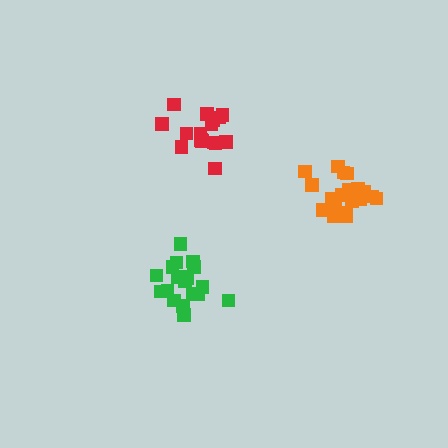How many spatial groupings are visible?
There are 3 spatial groupings.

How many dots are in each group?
Group 1: 16 dots, Group 2: 20 dots, Group 3: 19 dots (55 total).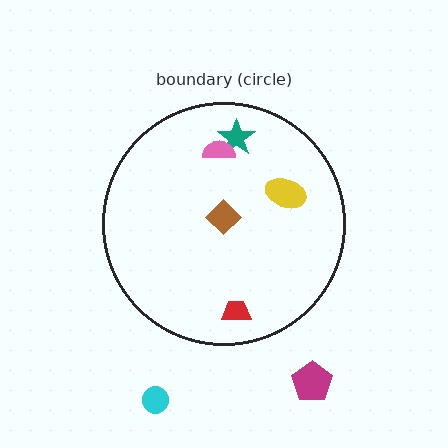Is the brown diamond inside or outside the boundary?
Inside.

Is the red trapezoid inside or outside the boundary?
Inside.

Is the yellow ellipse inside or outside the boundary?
Inside.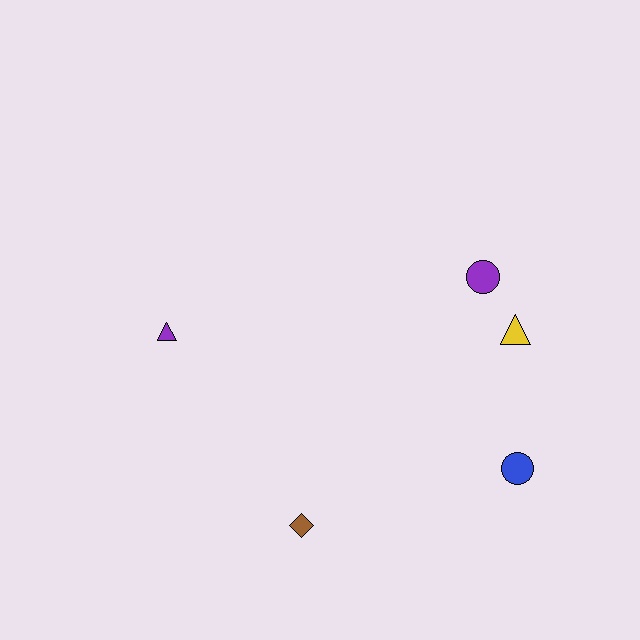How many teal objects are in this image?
There are no teal objects.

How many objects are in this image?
There are 5 objects.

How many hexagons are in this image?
There are no hexagons.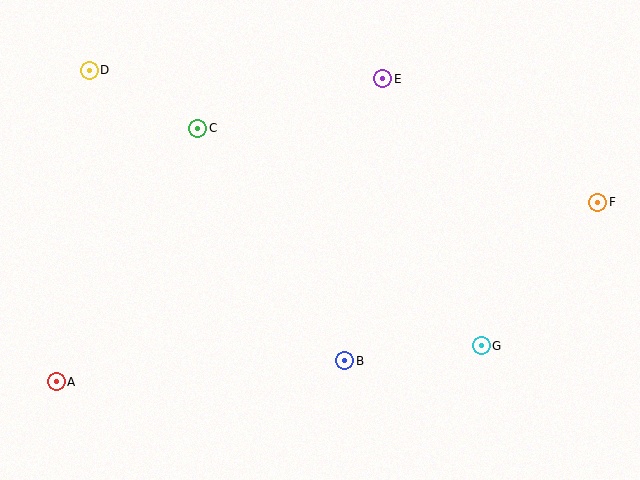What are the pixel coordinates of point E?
Point E is at (383, 79).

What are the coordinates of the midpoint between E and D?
The midpoint between E and D is at (236, 75).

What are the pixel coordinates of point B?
Point B is at (345, 361).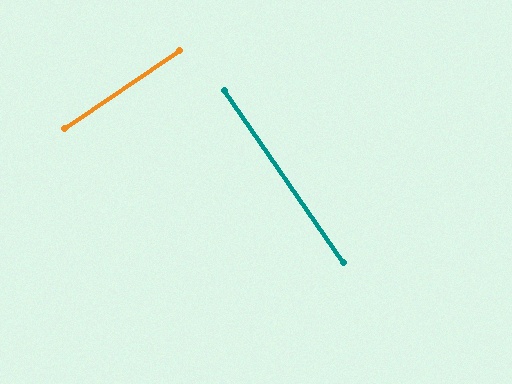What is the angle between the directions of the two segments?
Approximately 89 degrees.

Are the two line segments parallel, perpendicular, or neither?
Perpendicular — they meet at approximately 89°.